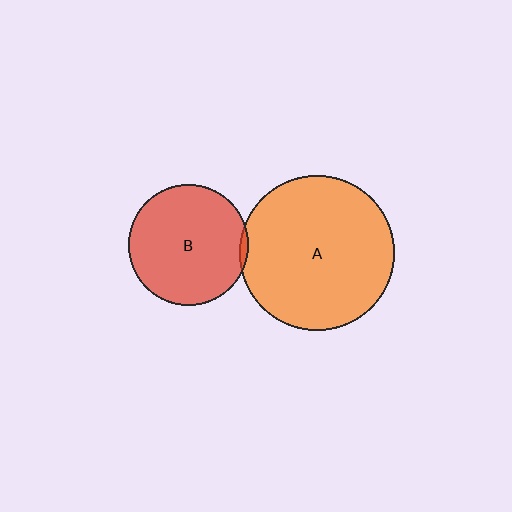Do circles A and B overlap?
Yes.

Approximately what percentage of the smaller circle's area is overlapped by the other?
Approximately 5%.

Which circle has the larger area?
Circle A (orange).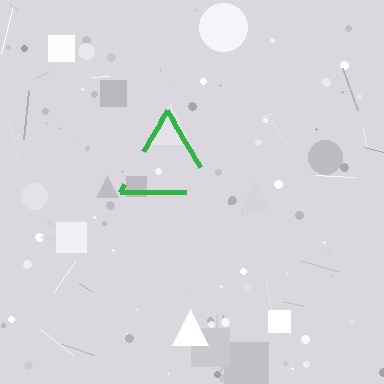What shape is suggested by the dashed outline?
The dashed outline suggests a triangle.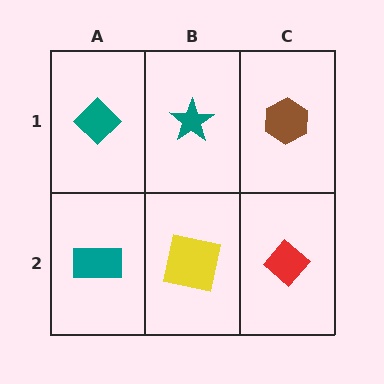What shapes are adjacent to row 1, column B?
A yellow square (row 2, column B), a teal diamond (row 1, column A), a brown hexagon (row 1, column C).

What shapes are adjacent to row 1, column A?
A teal rectangle (row 2, column A), a teal star (row 1, column B).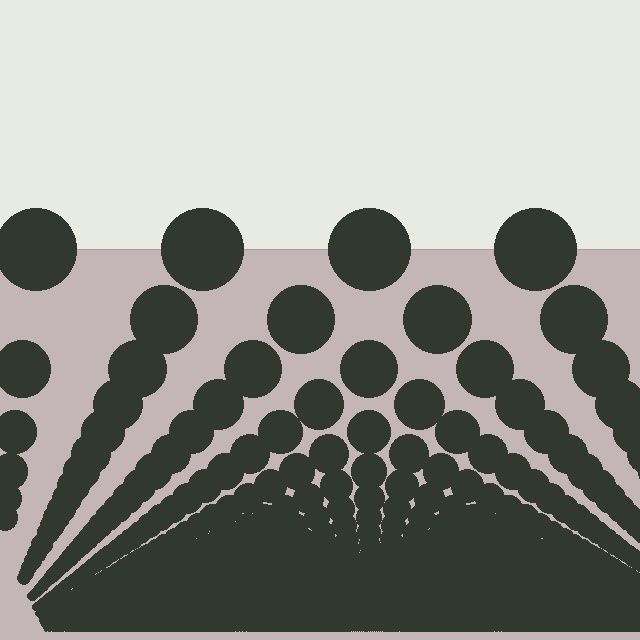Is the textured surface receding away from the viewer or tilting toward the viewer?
The surface appears to tilt toward the viewer. Texture elements get larger and sparser toward the top.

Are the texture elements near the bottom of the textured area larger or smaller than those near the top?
Smaller. The gradient is inverted — elements near the bottom are smaller and denser.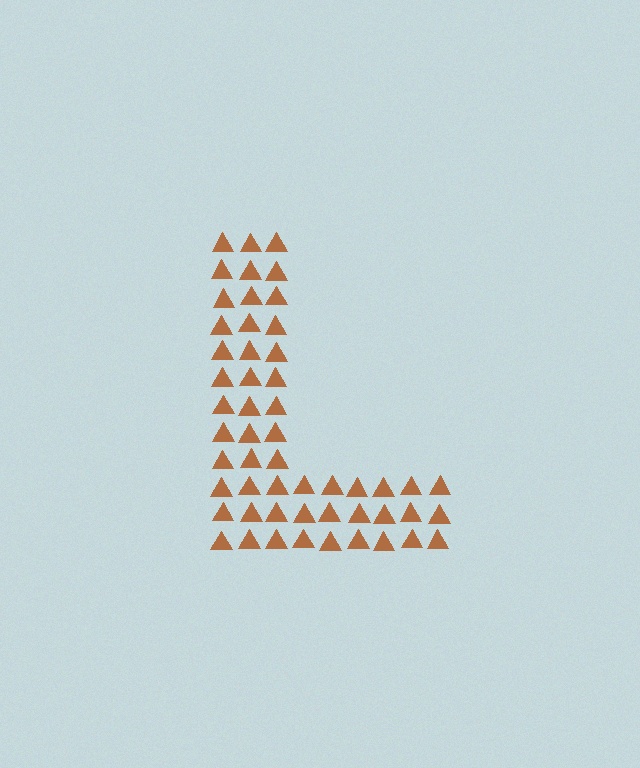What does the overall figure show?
The overall figure shows the letter L.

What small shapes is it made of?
It is made of small triangles.